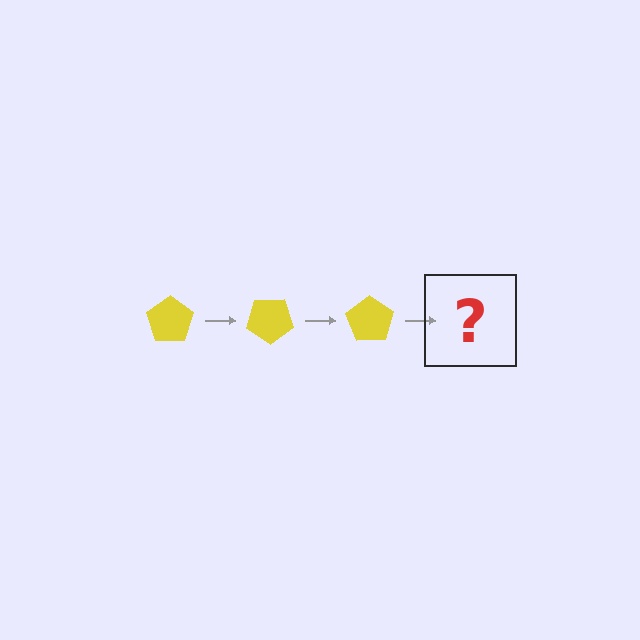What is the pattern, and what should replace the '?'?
The pattern is that the pentagon rotates 35 degrees each step. The '?' should be a yellow pentagon rotated 105 degrees.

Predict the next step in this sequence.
The next step is a yellow pentagon rotated 105 degrees.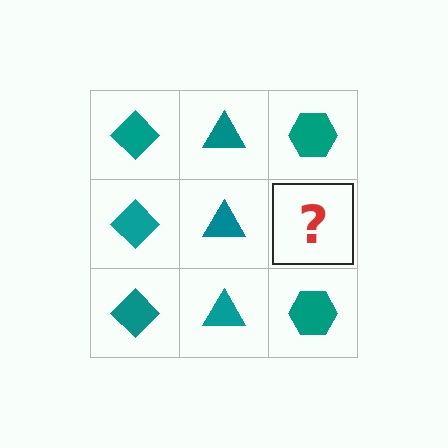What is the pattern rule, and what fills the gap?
The rule is that each column has a consistent shape. The gap should be filled with a teal hexagon.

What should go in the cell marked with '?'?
The missing cell should contain a teal hexagon.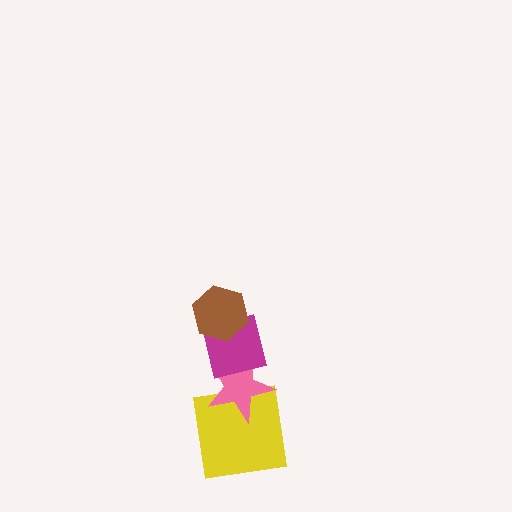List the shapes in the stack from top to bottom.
From top to bottom: the brown hexagon, the magenta square, the pink star, the yellow square.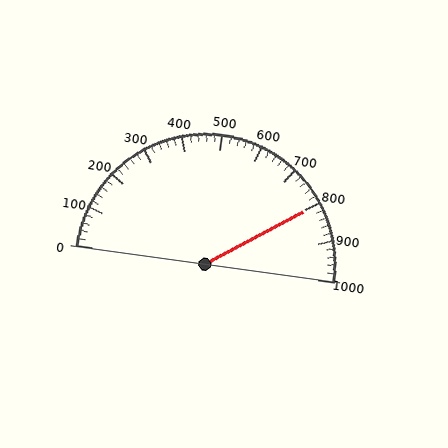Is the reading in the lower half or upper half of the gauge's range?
The reading is in the upper half of the range (0 to 1000).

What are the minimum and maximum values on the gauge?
The gauge ranges from 0 to 1000.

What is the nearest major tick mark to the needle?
The nearest major tick mark is 800.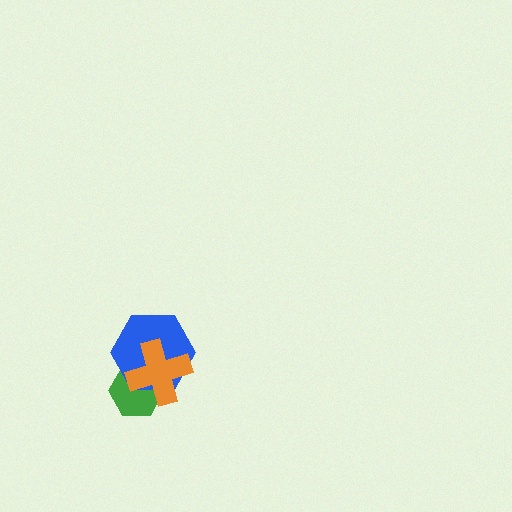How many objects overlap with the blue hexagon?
2 objects overlap with the blue hexagon.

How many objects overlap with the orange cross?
2 objects overlap with the orange cross.